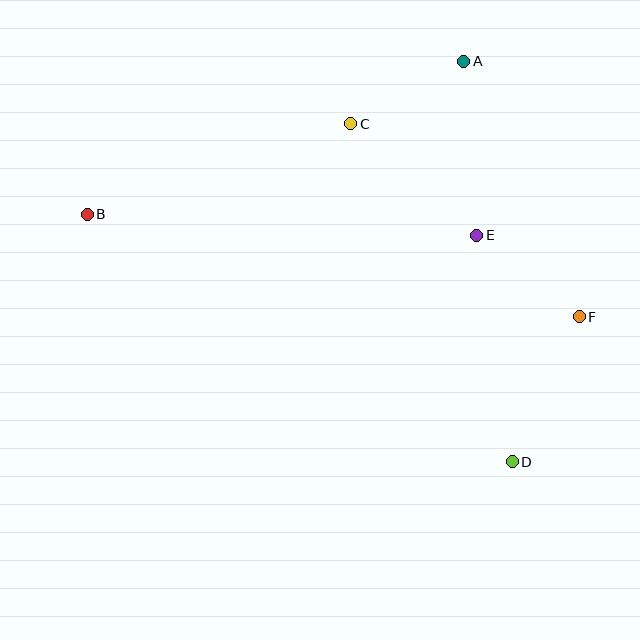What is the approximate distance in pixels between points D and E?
The distance between D and E is approximately 229 pixels.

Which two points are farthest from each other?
Points B and F are farthest from each other.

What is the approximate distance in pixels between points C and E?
The distance between C and E is approximately 168 pixels.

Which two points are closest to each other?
Points A and C are closest to each other.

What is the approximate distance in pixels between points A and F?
The distance between A and F is approximately 281 pixels.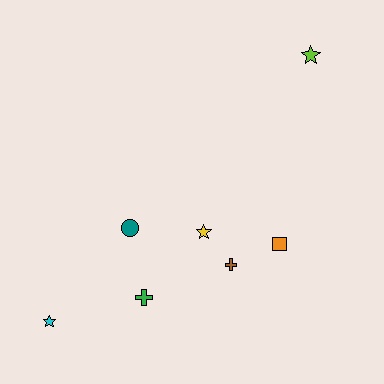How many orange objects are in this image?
There is 1 orange object.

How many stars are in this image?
There are 3 stars.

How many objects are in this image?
There are 7 objects.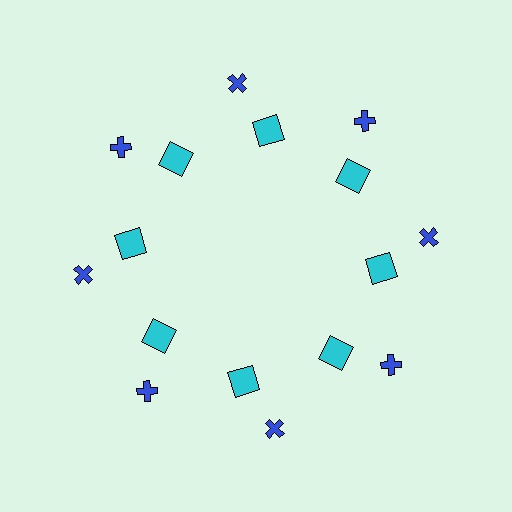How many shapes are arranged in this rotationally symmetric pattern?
There are 16 shapes, arranged in 8 groups of 2.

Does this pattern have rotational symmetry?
Yes, this pattern has 8-fold rotational symmetry. It looks the same after rotating 45 degrees around the center.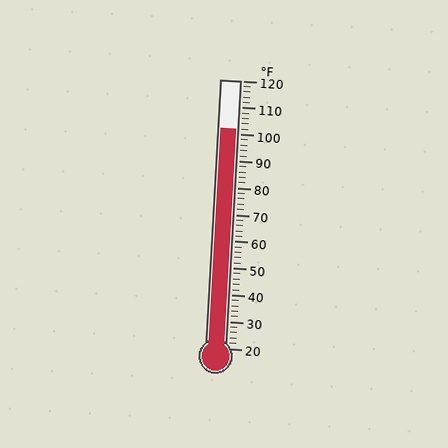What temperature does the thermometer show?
The thermometer shows approximately 102°F.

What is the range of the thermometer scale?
The thermometer scale ranges from 20°F to 120°F.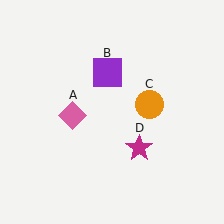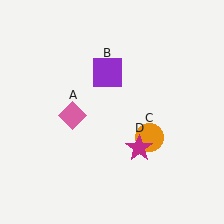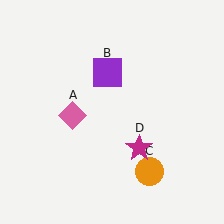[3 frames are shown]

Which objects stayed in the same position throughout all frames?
Pink diamond (object A) and purple square (object B) and magenta star (object D) remained stationary.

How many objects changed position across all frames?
1 object changed position: orange circle (object C).